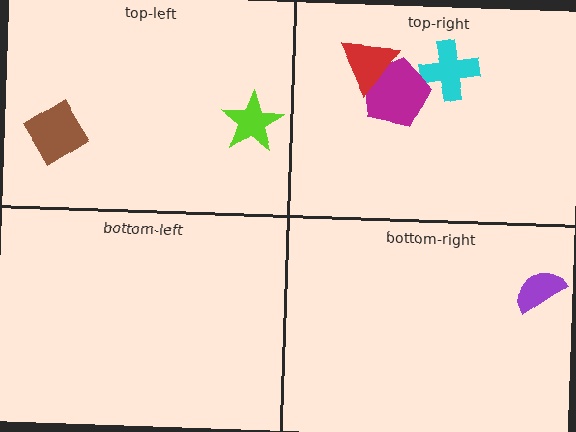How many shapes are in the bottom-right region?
1.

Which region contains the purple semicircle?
The bottom-right region.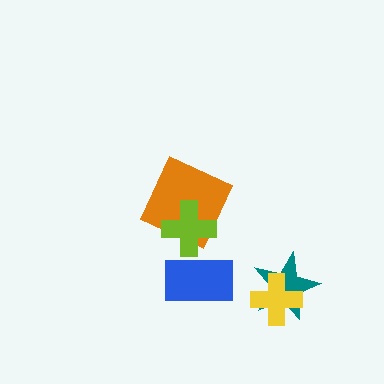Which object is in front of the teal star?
The yellow cross is in front of the teal star.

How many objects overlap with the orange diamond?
1 object overlaps with the orange diamond.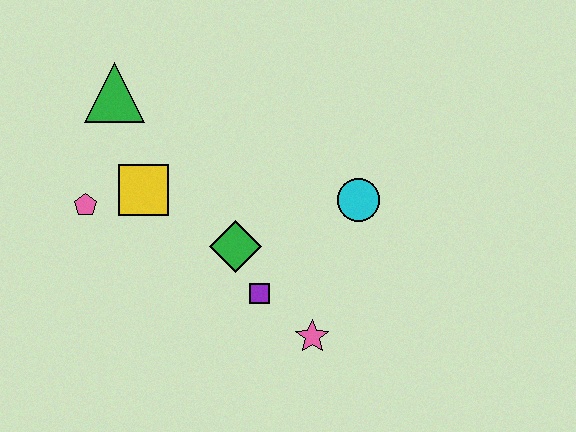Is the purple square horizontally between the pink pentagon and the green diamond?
No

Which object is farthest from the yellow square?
The pink star is farthest from the yellow square.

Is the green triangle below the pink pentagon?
No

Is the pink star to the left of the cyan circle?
Yes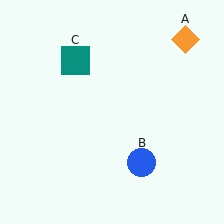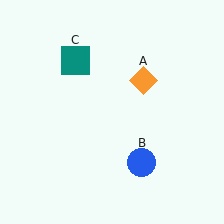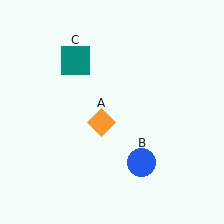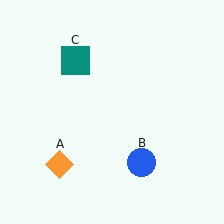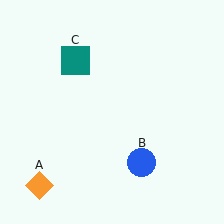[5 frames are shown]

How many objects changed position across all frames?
1 object changed position: orange diamond (object A).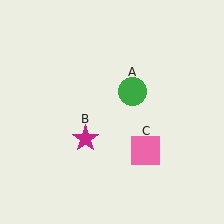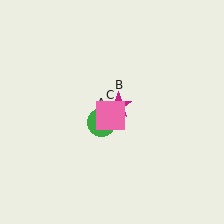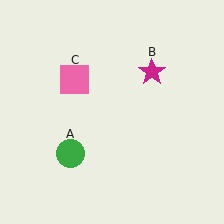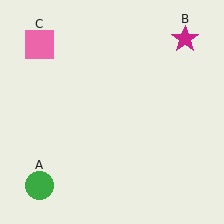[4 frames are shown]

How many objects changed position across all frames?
3 objects changed position: green circle (object A), magenta star (object B), pink square (object C).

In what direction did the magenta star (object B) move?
The magenta star (object B) moved up and to the right.